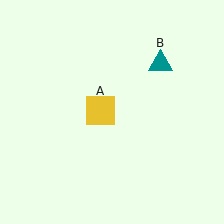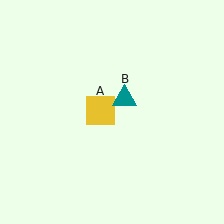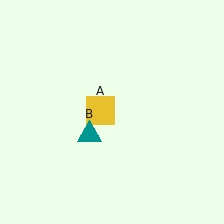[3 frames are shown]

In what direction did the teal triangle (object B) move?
The teal triangle (object B) moved down and to the left.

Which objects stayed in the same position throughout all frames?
Yellow square (object A) remained stationary.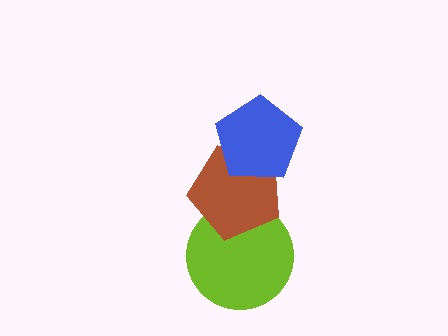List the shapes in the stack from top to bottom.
From top to bottom: the blue pentagon, the brown pentagon, the lime circle.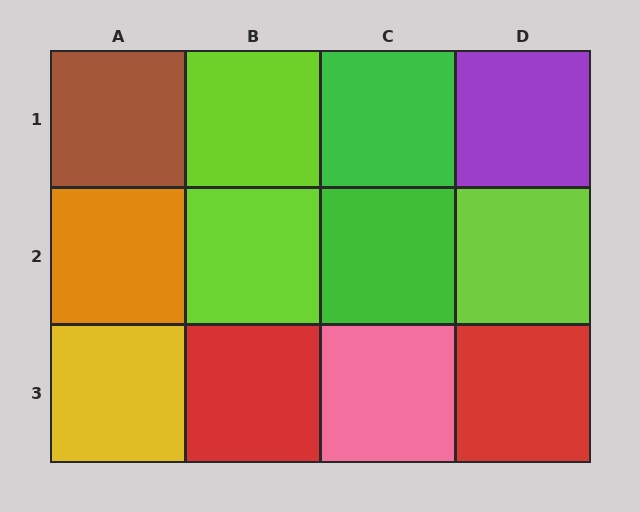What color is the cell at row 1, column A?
Brown.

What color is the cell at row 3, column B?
Red.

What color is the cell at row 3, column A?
Yellow.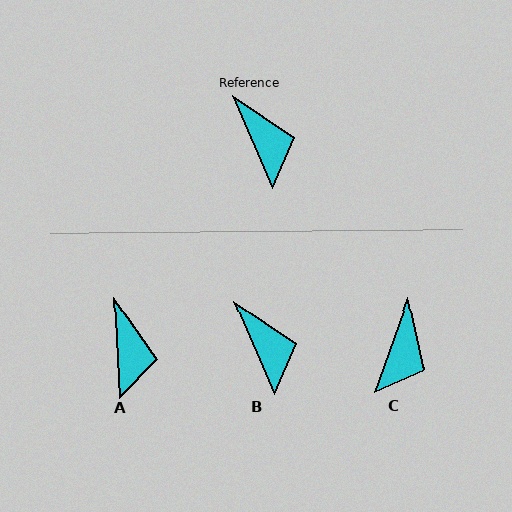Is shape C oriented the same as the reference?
No, it is off by about 44 degrees.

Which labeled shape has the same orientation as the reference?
B.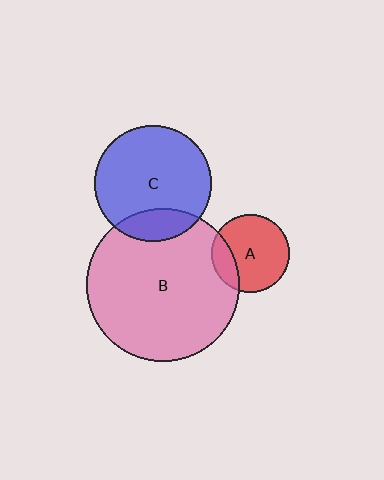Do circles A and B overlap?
Yes.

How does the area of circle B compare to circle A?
Approximately 3.9 times.